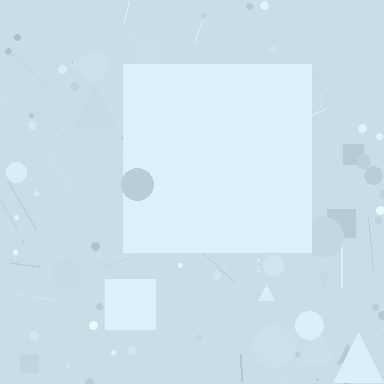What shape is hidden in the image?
A square is hidden in the image.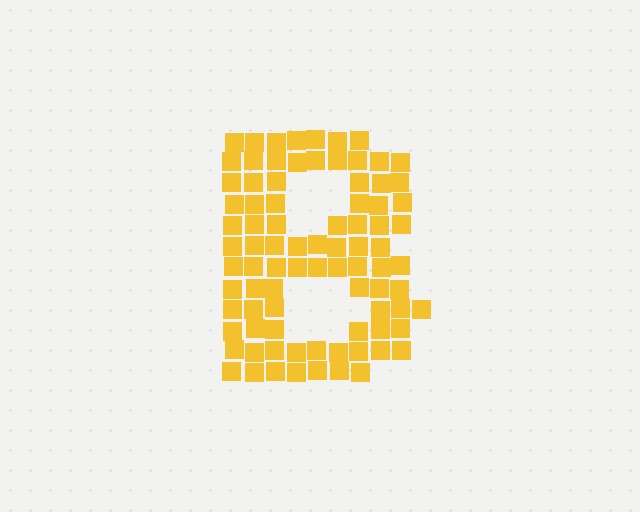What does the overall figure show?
The overall figure shows the letter B.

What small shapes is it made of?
It is made of small squares.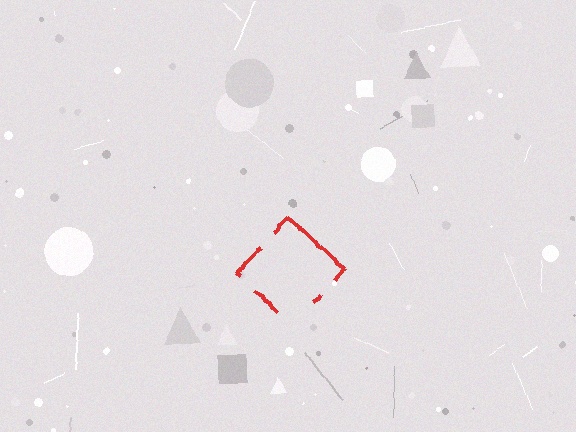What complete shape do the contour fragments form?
The contour fragments form a diamond.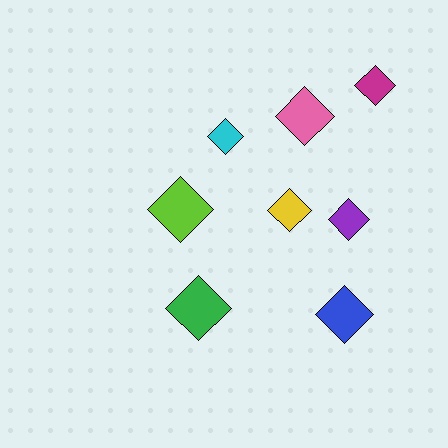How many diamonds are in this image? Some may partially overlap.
There are 8 diamonds.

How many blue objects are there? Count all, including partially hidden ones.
There is 1 blue object.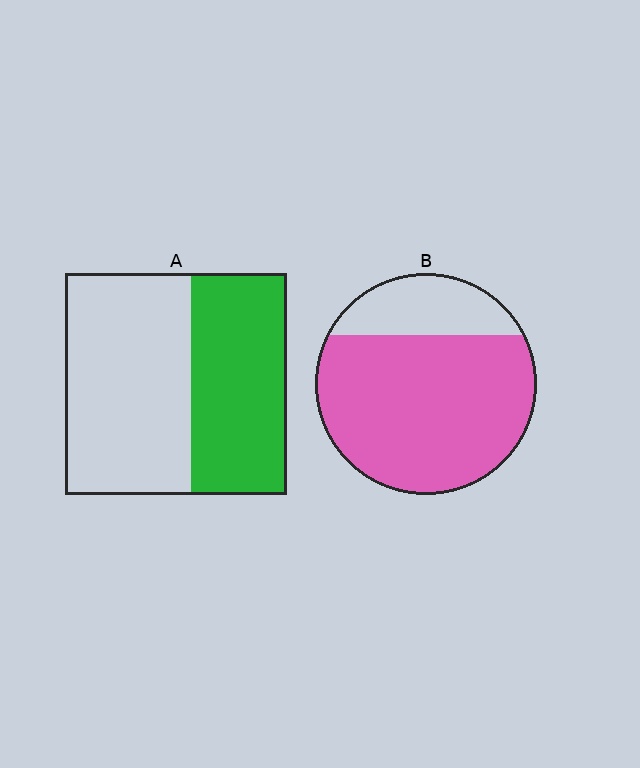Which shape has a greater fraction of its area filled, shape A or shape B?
Shape B.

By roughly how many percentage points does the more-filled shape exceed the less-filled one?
By roughly 35 percentage points (B over A).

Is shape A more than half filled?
No.